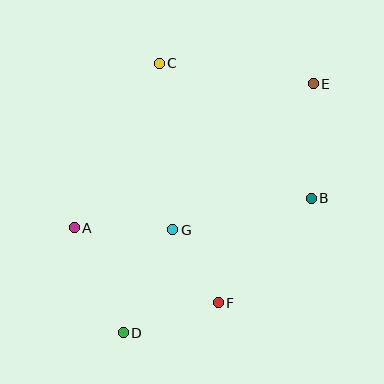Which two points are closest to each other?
Points F and G are closest to each other.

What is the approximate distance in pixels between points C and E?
The distance between C and E is approximately 156 pixels.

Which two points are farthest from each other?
Points D and E are farthest from each other.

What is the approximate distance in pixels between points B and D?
The distance between B and D is approximately 231 pixels.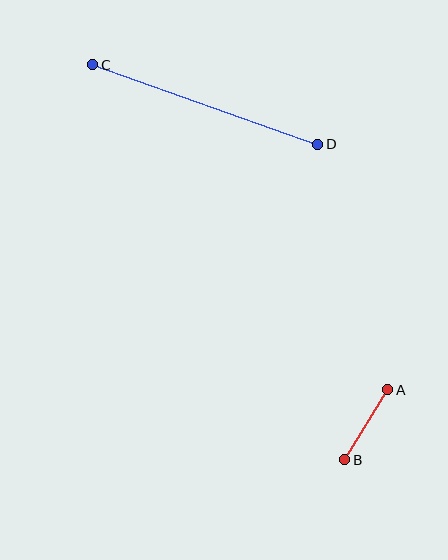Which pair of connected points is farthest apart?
Points C and D are farthest apart.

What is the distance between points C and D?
The distance is approximately 239 pixels.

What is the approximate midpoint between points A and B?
The midpoint is at approximately (366, 425) pixels.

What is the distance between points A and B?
The distance is approximately 82 pixels.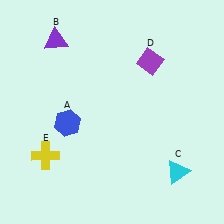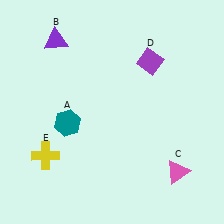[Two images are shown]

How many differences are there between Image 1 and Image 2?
There are 2 differences between the two images.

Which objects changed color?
A changed from blue to teal. C changed from cyan to pink.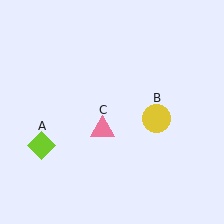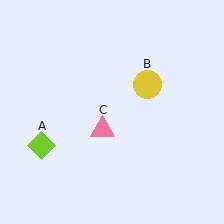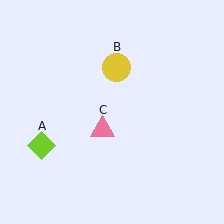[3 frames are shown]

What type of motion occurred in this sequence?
The yellow circle (object B) rotated counterclockwise around the center of the scene.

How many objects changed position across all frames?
1 object changed position: yellow circle (object B).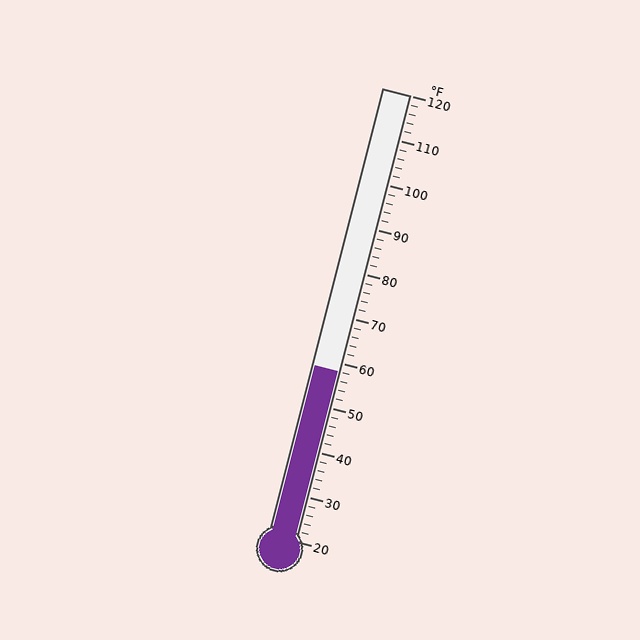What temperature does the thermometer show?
The thermometer shows approximately 58°F.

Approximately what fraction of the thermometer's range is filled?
The thermometer is filled to approximately 40% of its range.